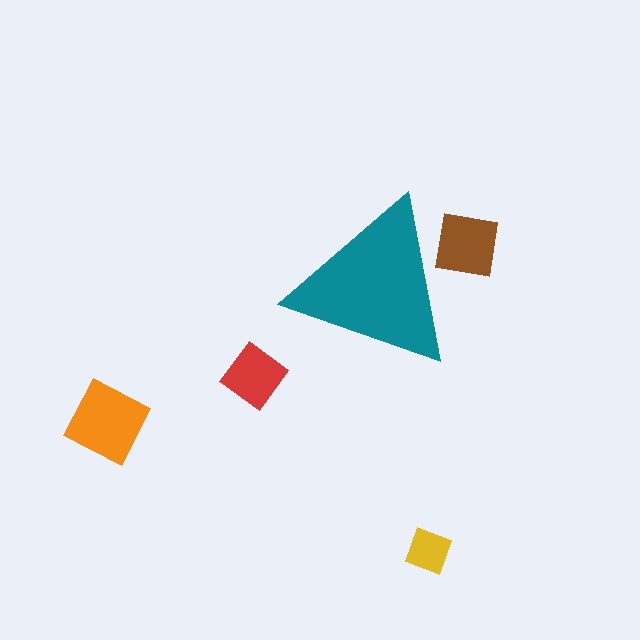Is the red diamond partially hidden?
No, the red diamond is fully visible.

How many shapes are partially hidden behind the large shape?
1 shape is partially hidden.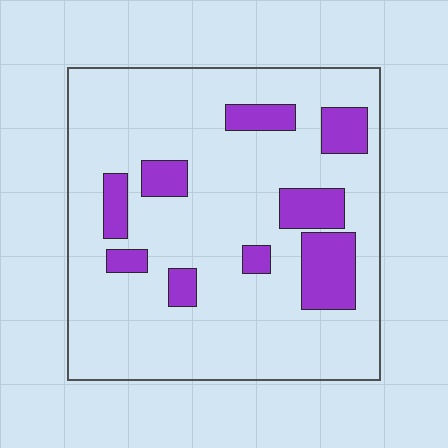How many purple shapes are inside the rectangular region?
9.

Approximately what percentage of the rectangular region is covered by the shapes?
Approximately 20%.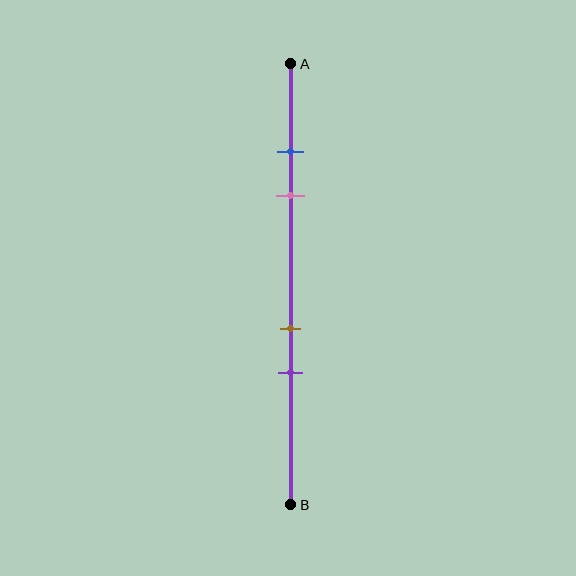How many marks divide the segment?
There are 4 marks dividing the segment.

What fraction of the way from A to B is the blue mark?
The blue mark is approximately 20% (0.2) of the way from A to B.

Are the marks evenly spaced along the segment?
No, the marks are not evenly spaced.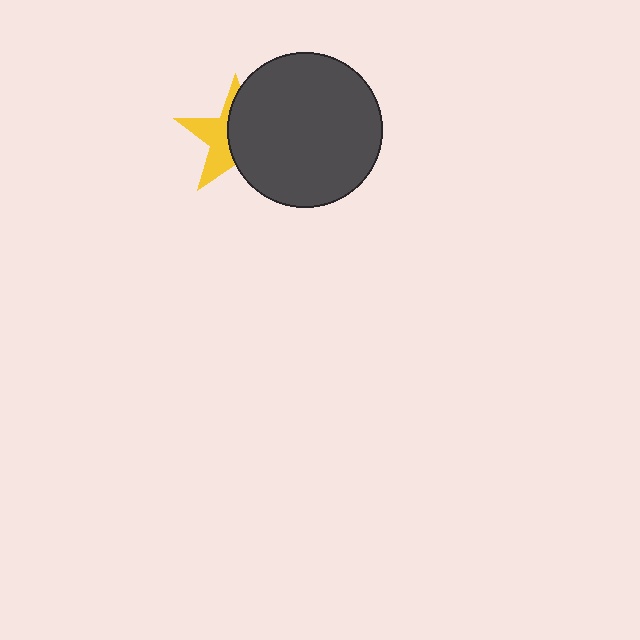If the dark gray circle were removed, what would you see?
You would see the complete yellow star.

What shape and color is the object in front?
The object in front is a dark gray circle.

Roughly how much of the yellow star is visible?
A small part of it is visible (roughly 44%).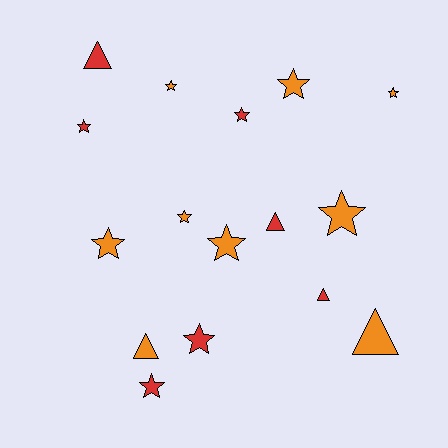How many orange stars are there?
There are 7 orange stars.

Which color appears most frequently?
Orange, with 9 objects.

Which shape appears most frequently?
Star, with 11 objects.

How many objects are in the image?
There are 16 objects.